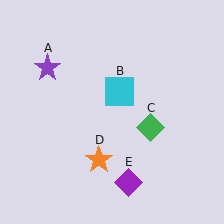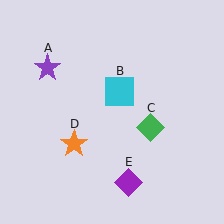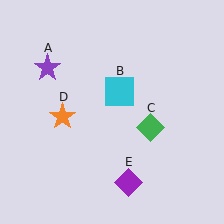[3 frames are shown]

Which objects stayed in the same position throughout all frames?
Purple star (object A) and cyan square (object B) and green diamond (object C) and purple diamond (object E) remained stationary.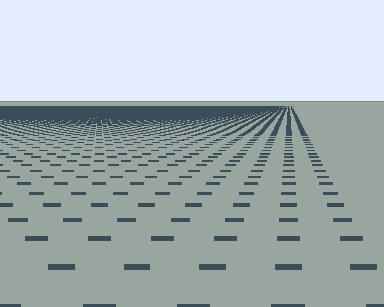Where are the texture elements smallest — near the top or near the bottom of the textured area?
Near the top.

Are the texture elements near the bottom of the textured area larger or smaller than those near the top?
Larger. Near the bottom, elements are closer to the viewer and appear at a bigger on-screen size.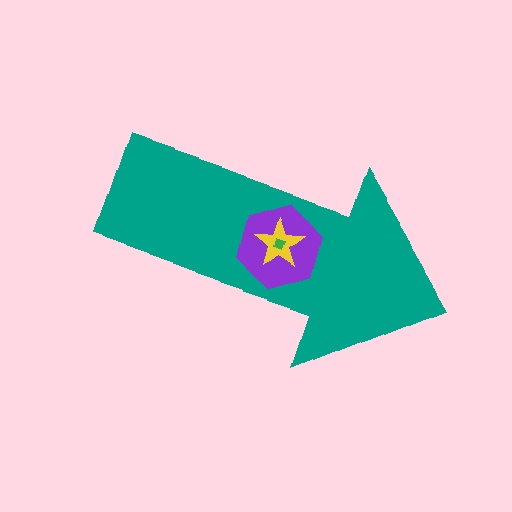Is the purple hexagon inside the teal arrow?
Yes.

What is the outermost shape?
The teal arrow.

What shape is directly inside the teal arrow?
The purple hexagon.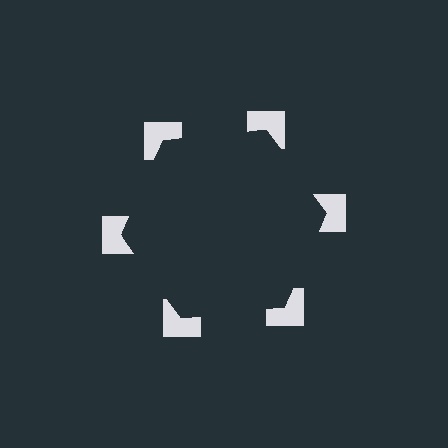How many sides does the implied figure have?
6 sides.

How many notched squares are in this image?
There are 6 — one at each vertex of the illusory hexagon.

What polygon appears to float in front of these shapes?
An illusory hexagon — its edges are inferred from the aligned wedge cuts in the notched squares, not physically drawn.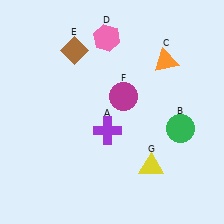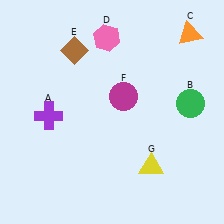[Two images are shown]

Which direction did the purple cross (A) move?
The purple cross (A) moved left.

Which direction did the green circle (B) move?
The green circle (B) moved up.